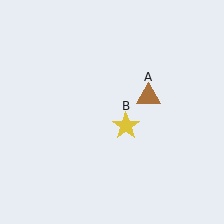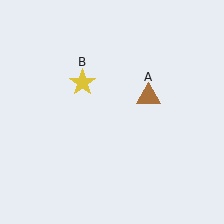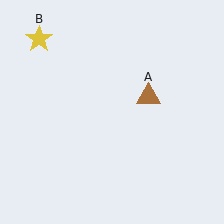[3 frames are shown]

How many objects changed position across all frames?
1 object changed position: yellow star (object B).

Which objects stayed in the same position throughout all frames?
Brown triangle (object A) remained stationary.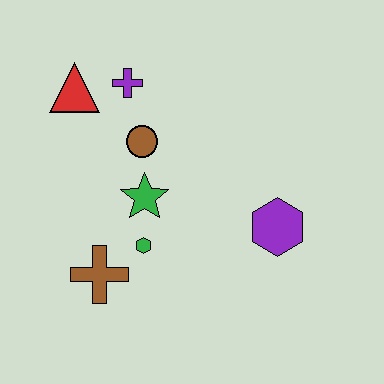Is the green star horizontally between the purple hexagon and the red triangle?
Yes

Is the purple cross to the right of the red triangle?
Yes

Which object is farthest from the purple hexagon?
The red triangle is farthest from the purple hexagon.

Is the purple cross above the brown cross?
Yes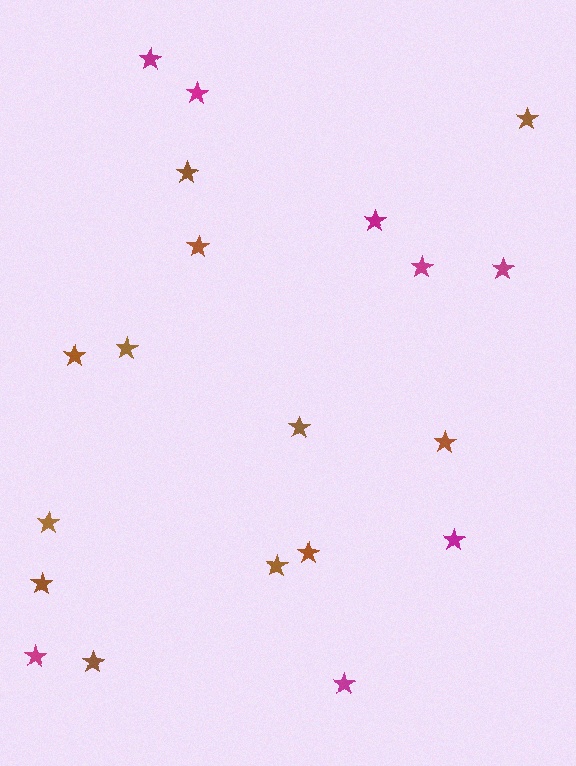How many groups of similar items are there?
There are 2 groups: one group of brown stars (12) and one group of magenta stars (8).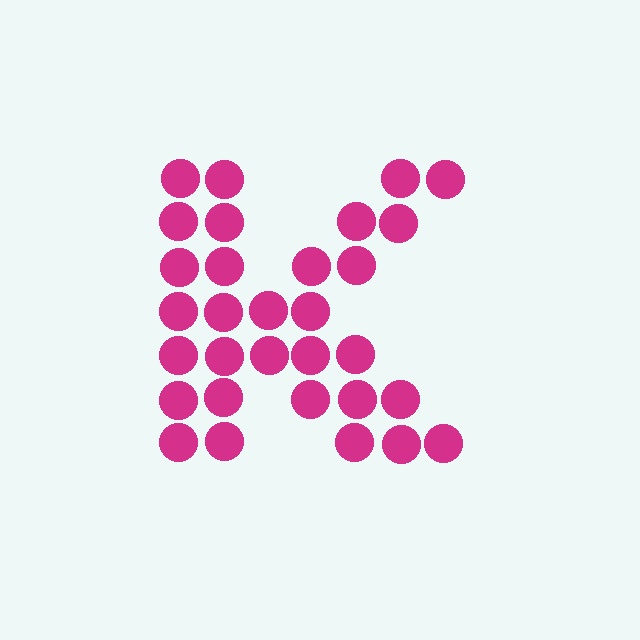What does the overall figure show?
The overall figure shows the letter K.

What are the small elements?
The small elements are circles.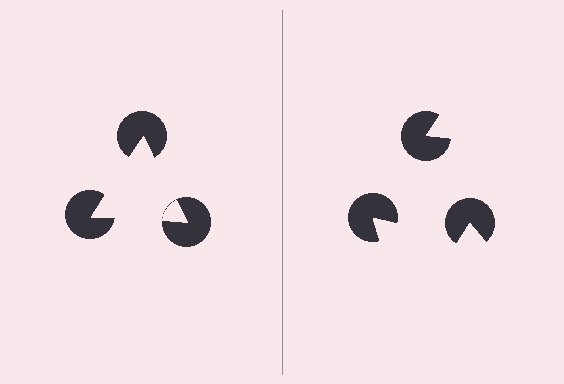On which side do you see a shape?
An illusory triangle appears on the left side. On the right side the wedge cuts are rotated, so no coherent shape forms.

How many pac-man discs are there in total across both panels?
6 — 3 on each side.